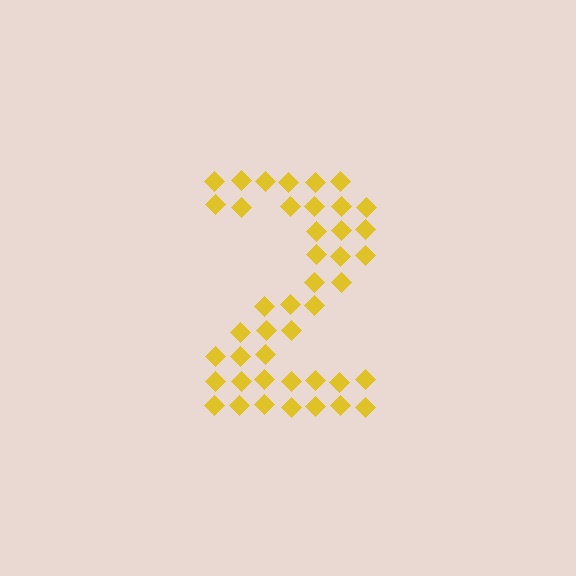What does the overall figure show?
The overall figure shows the digit 2.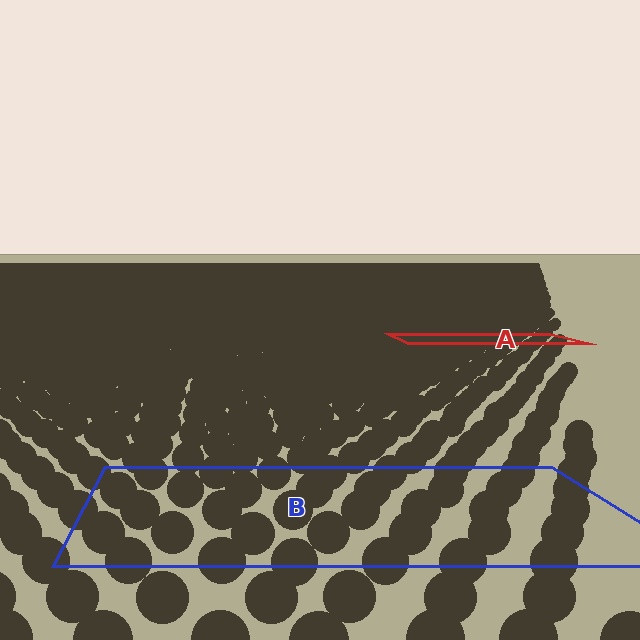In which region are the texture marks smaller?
The texture marks are smaller in region A, because it is farther away.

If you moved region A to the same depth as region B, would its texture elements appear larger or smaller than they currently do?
They would appear larger. At a closer depth, the same texture elements are projected at a bigger on-screen size.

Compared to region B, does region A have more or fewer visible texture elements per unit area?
Region A has more texture elements per unit area — they are packed more densely because it is farther away.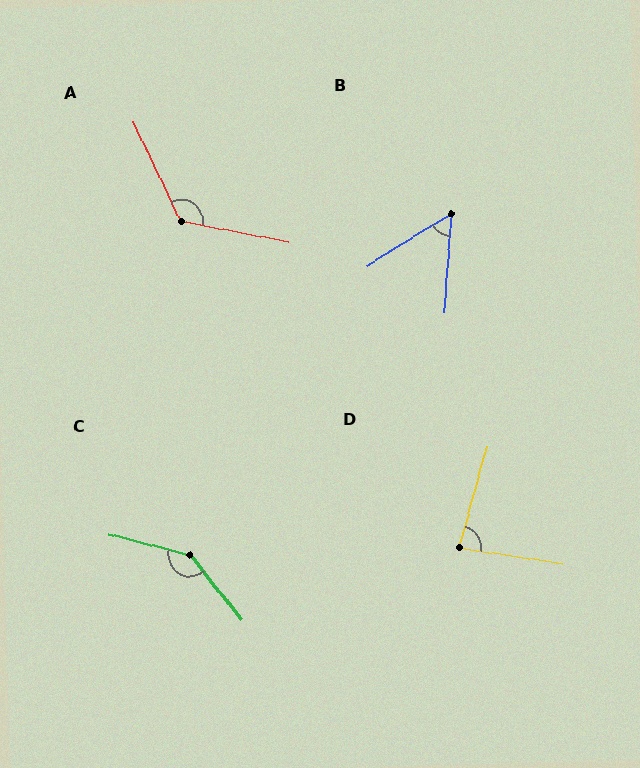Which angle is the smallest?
B, at approximately 54 degrees.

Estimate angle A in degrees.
Approximately 126 degrees.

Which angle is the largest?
C, at approximately 143 degrees.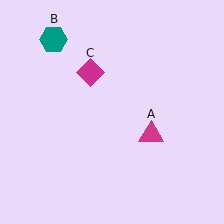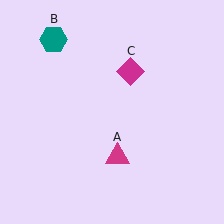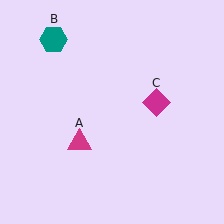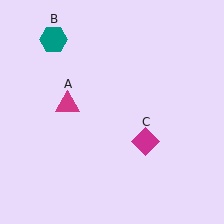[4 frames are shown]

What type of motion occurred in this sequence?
The magenta triangle (object A), magenta diamond (object C) rotated clockwise around the center of the scene.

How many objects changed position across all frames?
2 objects changed position: magenta triangle (object A), magenta diamond (object C).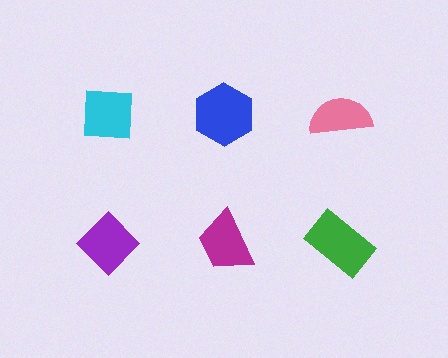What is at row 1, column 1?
A cyan square.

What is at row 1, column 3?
A pink semicircle.